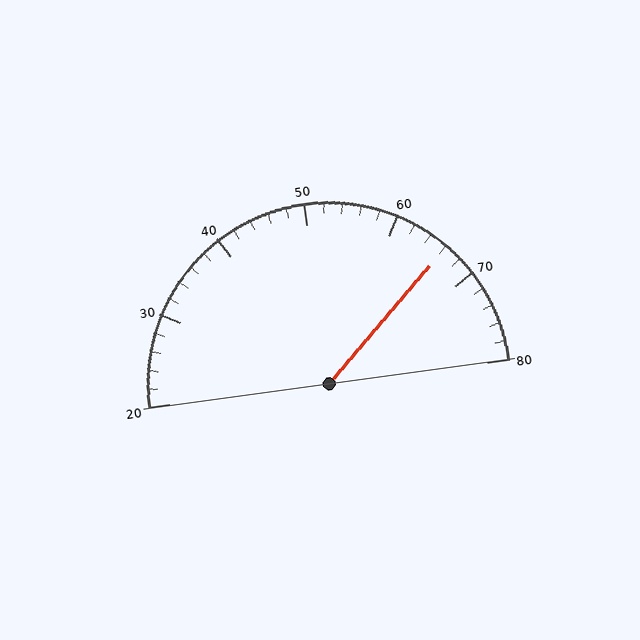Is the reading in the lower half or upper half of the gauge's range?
The reading is in the upper half of the range (20 to 80).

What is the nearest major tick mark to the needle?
The nearest major tick mark is 70.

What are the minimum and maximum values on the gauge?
The gauge ranges from 20 to 80.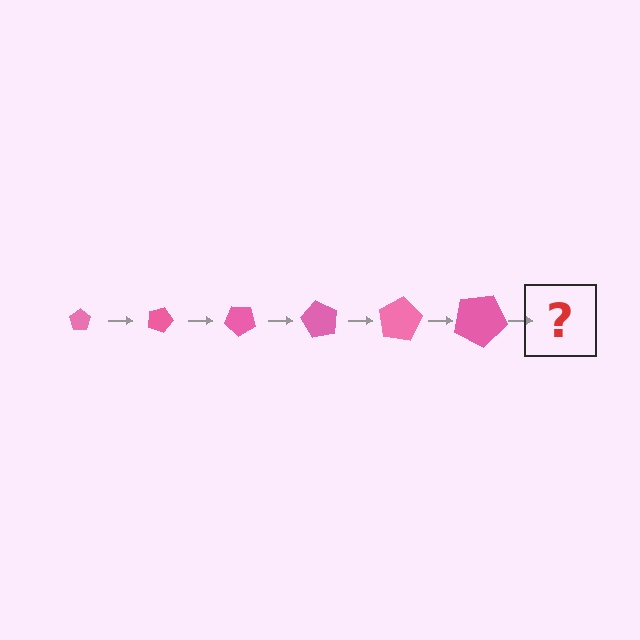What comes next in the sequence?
The next element should be a pentagon, larger than the previous one and rotated 120 degrees from the start.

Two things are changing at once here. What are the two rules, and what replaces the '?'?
The two rules are that the pentagon grows larger each step and it rotates 20 degrees each step. The '?' should be a pentagon, larger than the previous one and rotated 120 degrees from the start.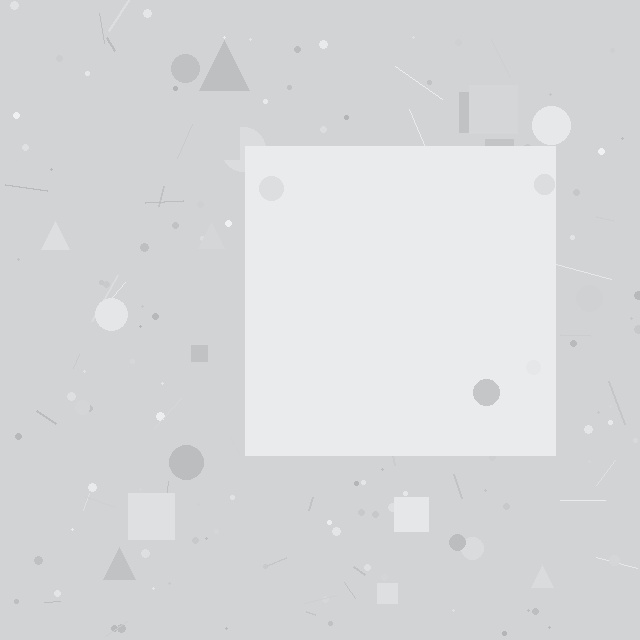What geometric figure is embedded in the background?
A square is embedded in the background.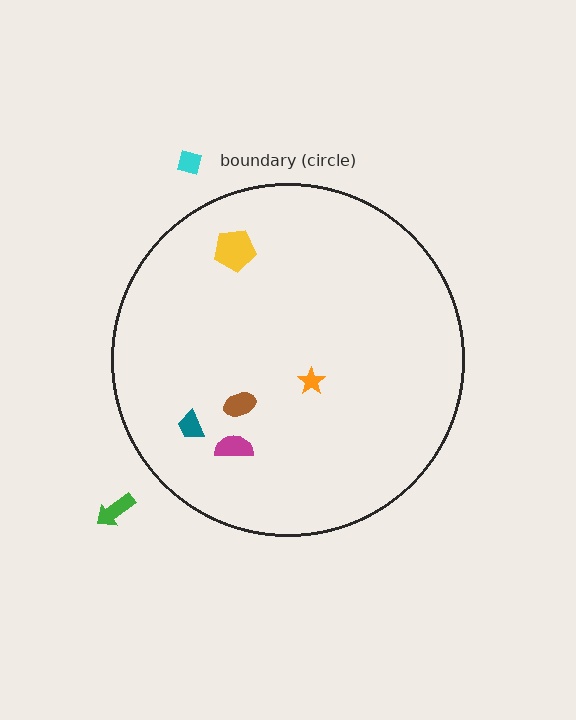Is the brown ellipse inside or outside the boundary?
Inside.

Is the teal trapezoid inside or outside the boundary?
Inside.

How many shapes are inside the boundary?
5 inside, 2 outside.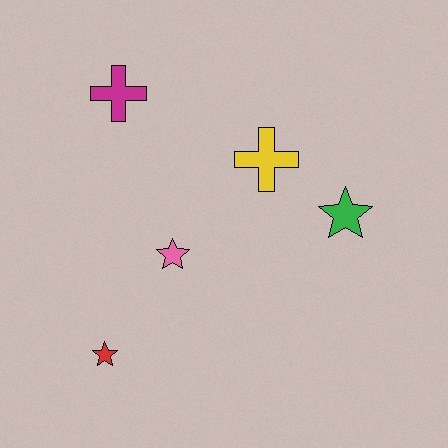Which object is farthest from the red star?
The green star is farthest from the red star.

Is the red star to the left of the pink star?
Yes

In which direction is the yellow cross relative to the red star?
The yellow cross is above the red star.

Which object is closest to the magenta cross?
The yellow cross is closest to the magenta cross.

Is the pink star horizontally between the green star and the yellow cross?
No